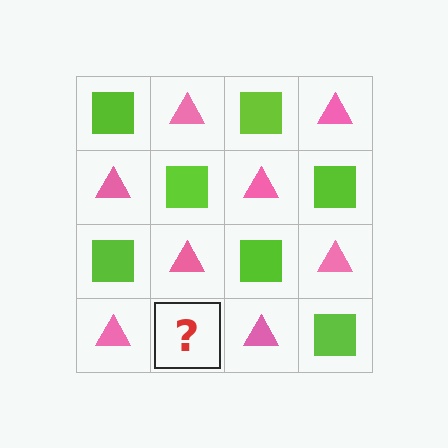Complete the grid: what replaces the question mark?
The question mark should be replaced with a lime square.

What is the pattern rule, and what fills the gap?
The rule is that it alternates lime square and pink triangle in a checkerboard pattern. The gap should be filled with a lime square.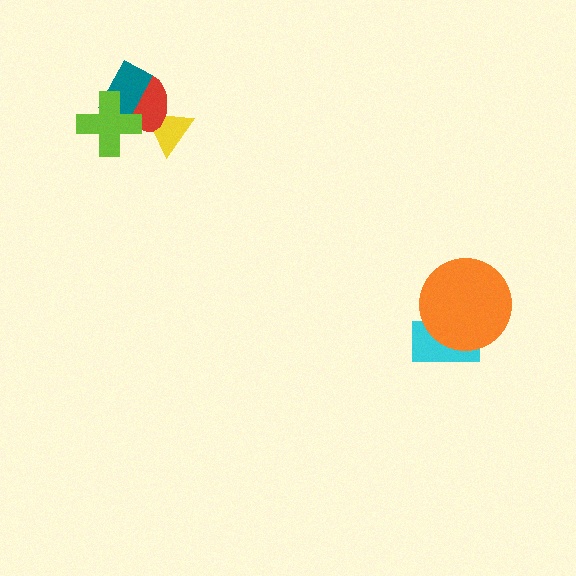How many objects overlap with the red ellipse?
3 objects overlap with the red ellipse.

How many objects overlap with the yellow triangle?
1 object overlaps with the yellow triangle.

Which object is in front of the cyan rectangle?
The orange circle is in front of the cyan rectangle.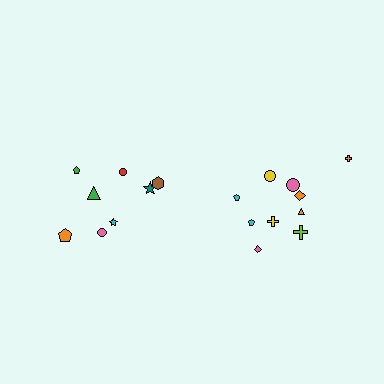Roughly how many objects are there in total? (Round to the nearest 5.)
Roughly 20 objects in total.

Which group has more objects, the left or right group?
The right group.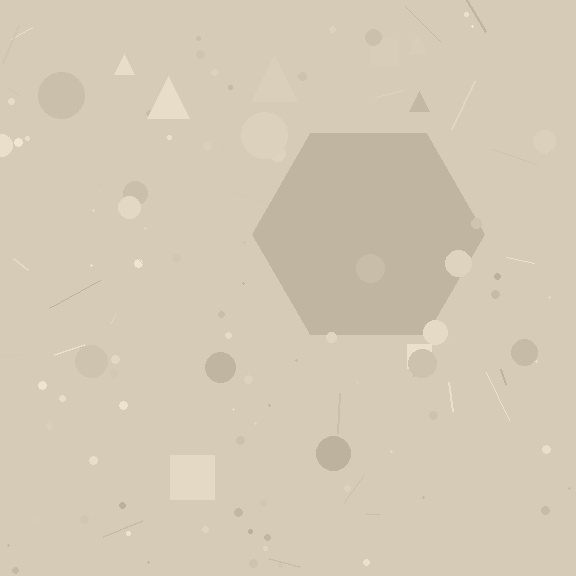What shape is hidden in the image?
A hexagon is hidden in the image.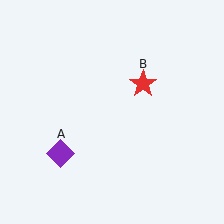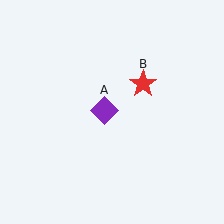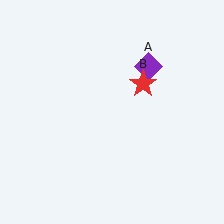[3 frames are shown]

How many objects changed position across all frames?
1 object changed position: purple diamond (object A).